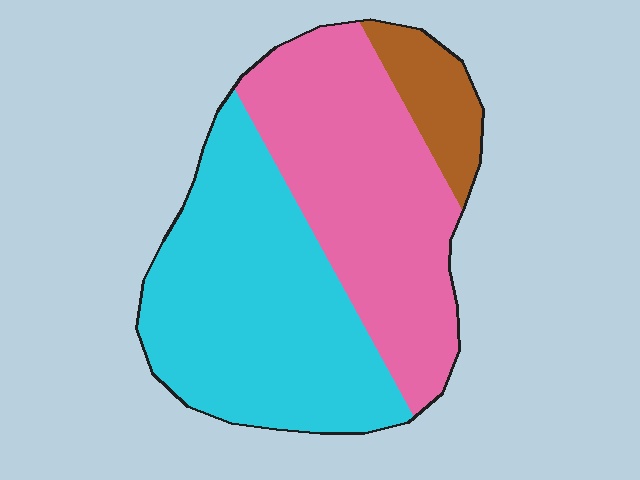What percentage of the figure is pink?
Pink covers about 40% of the figure.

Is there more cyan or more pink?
Cyan.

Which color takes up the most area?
Cyan, at roughly 50%.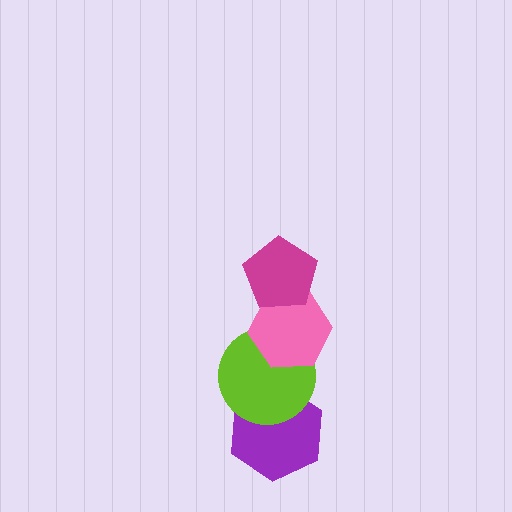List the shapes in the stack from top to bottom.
From top to bottom: the magenta pentagon, the pink hexagon, the lime circle, the purple hexagon.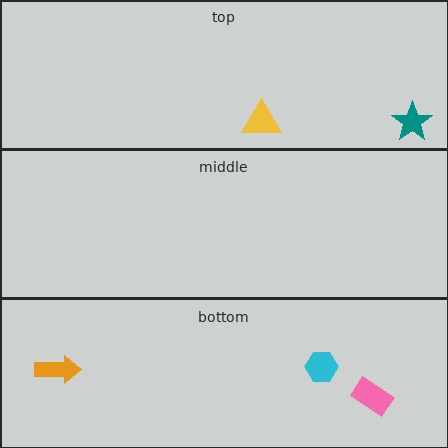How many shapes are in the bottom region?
3.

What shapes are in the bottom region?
The pink rectangle, the cyan hexagon, the orange arrow.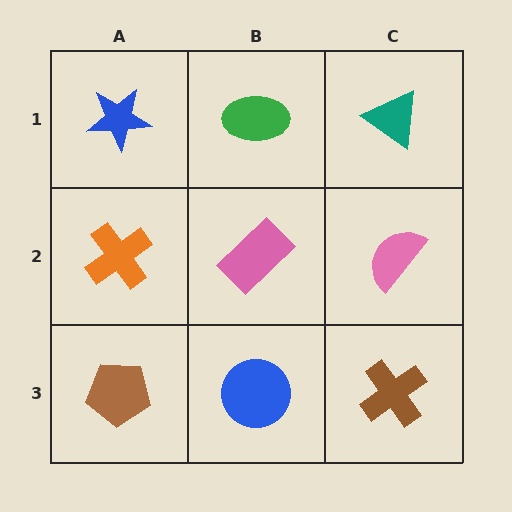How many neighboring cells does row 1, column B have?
3.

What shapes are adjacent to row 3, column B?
A pink rectangle (row 2, column B), a brown pentagon (row 3, column A), a brown cross (row 3, column C).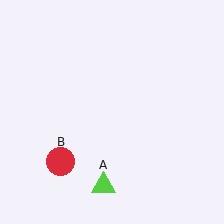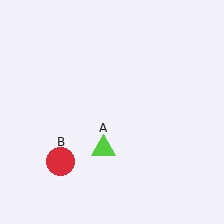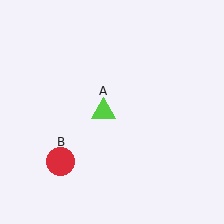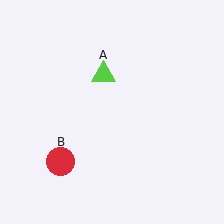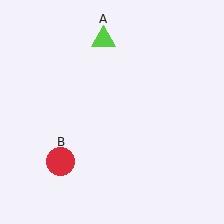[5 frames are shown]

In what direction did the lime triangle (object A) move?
The lime triangle (object A) moved up.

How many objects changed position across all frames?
1 object changed position: lime triangle (object A).